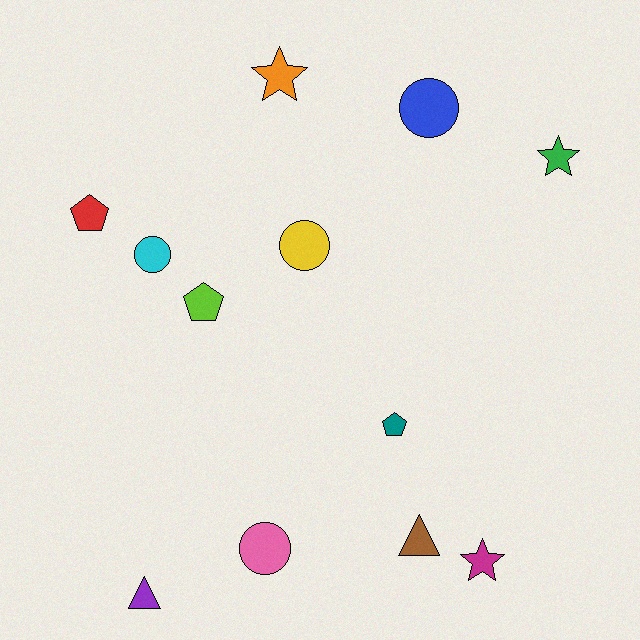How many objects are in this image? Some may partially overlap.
There are 12 objects.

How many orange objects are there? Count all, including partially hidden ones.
There is 1 orange object.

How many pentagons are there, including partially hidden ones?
There are 3 pentagons.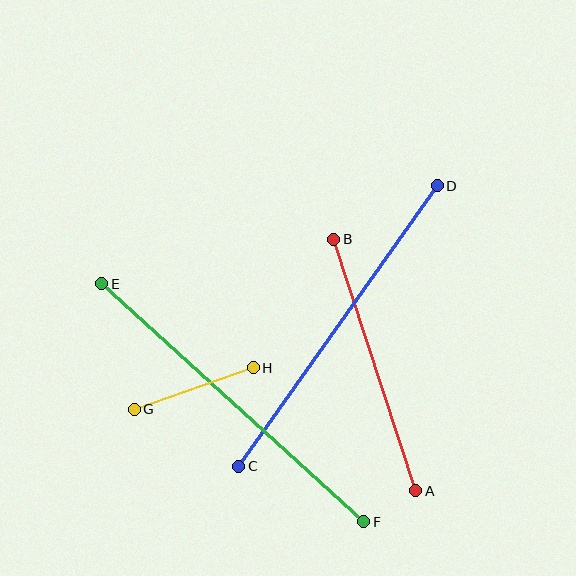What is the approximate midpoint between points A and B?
The midpoint is at approximately (375, 365) pixels.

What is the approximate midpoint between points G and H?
The midpoint is at approximately (194, 389) pixels.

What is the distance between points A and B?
The distance is approximately 265 pixels.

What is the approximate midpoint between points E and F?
The midpoint is at approximately (233, 403) pixels.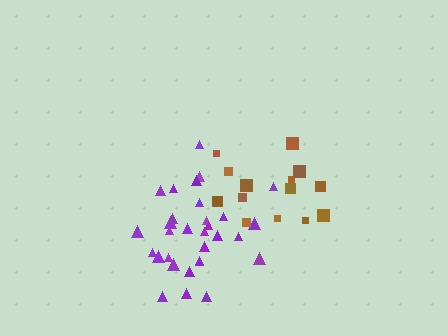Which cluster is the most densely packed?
Purple.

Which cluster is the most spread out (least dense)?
Brown.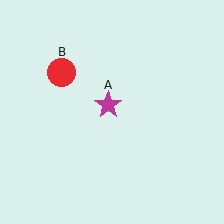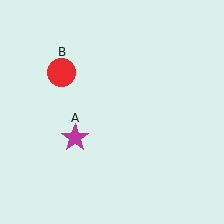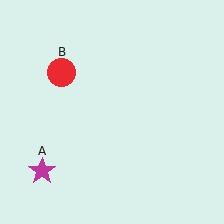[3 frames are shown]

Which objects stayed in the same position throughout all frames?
Red circle (object B) remained stationary.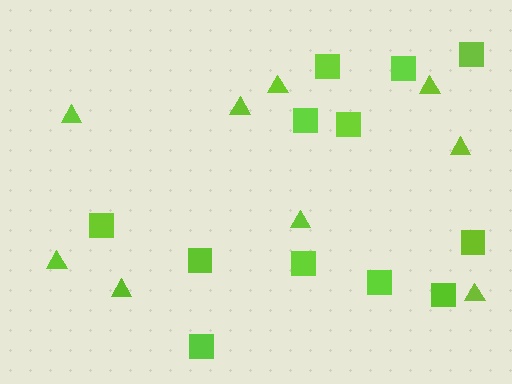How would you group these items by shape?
There are 2 groups: one group of triangles (9) and one group of squares (12).